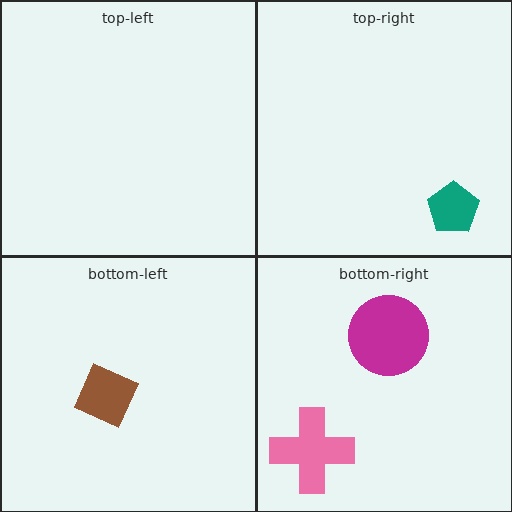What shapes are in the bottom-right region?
The pink cross, the magenta circle.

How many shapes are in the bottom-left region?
1.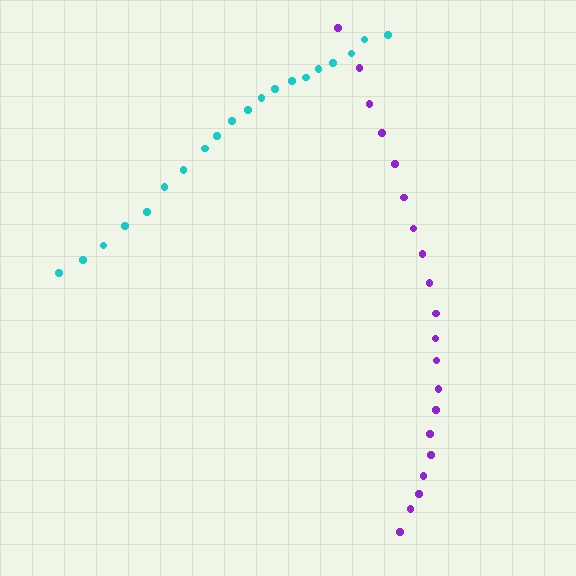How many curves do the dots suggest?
There are 2 distinct paths.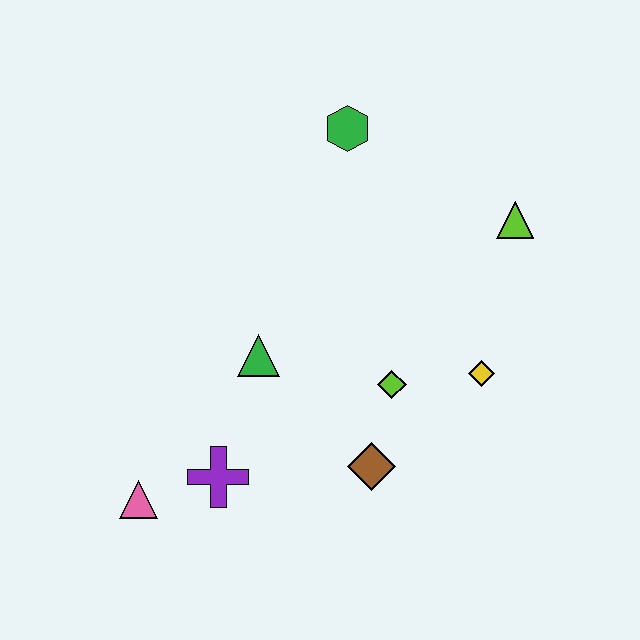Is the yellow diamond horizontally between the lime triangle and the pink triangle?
Yes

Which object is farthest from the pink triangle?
The lime triangle is farthest from the pink triangle.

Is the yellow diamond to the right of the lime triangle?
No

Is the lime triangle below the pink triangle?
No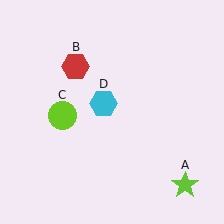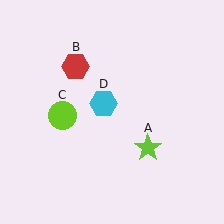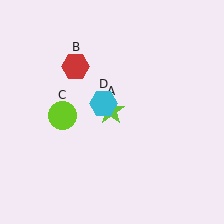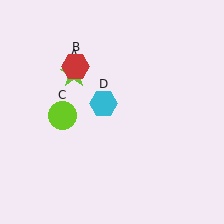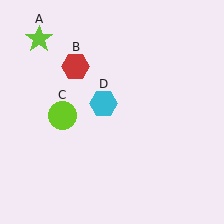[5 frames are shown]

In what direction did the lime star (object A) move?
The lime star (object A) moved up and to the left.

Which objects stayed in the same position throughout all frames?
Red hexagon (object B) and lime circle (object C) and cyan hexagon (object D) remained stationary.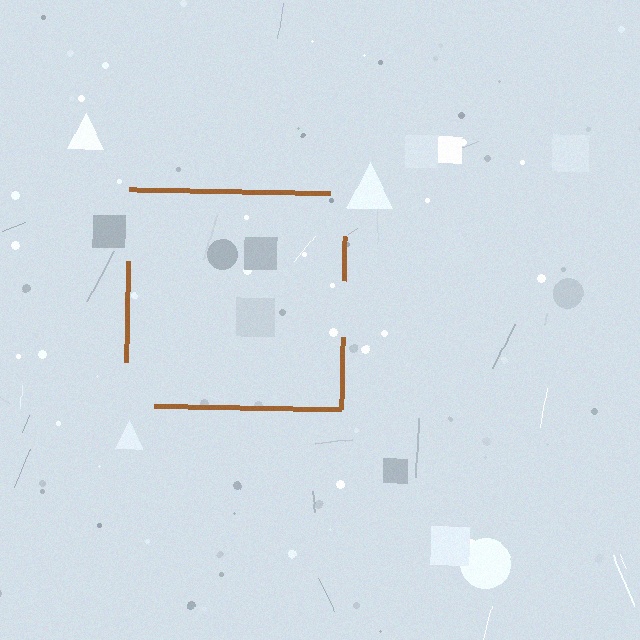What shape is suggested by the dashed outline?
The dashed outline suggests a square.